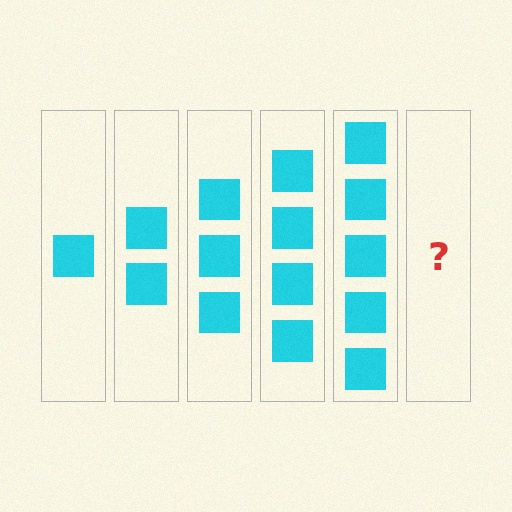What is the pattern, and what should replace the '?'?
The pattern is that each step adds one more square. The '?' should be 6 squares.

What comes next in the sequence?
The next element should be 6 squares.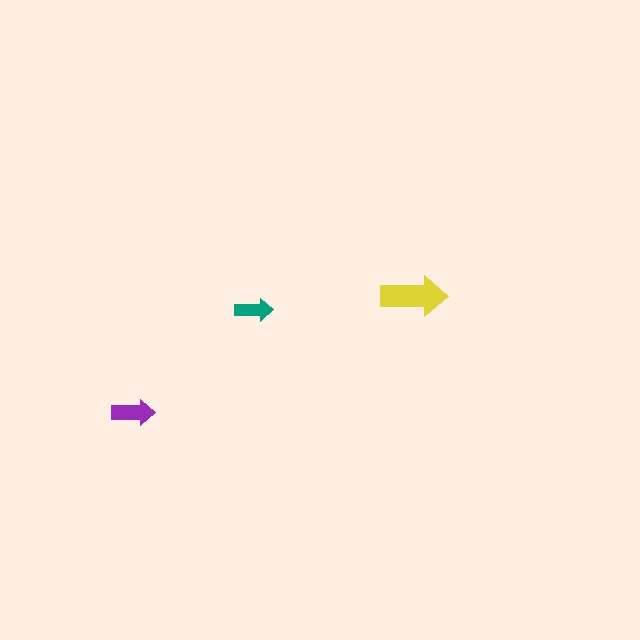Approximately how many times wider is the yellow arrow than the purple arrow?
About 1.5 times wider.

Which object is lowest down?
The purple arrow is bottommost.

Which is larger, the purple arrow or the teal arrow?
The purple one.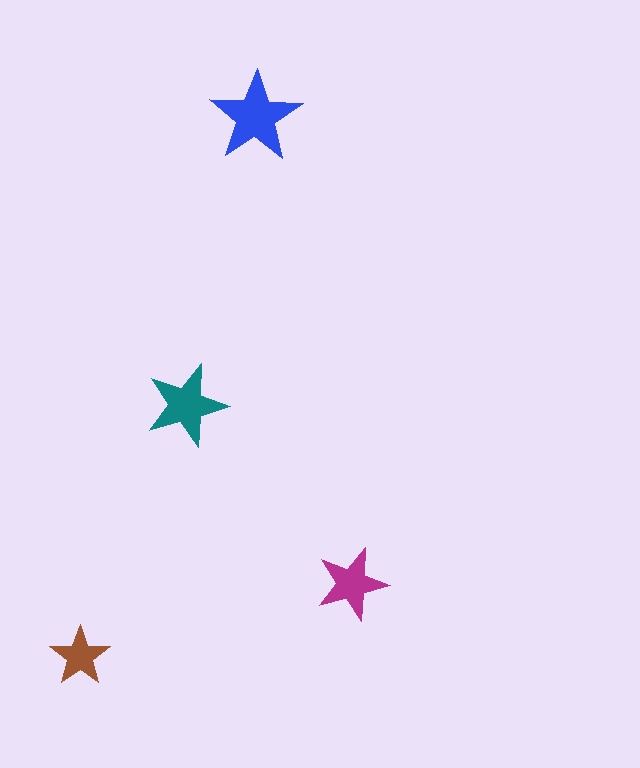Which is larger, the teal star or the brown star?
The teal one.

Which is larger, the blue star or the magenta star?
The blue one.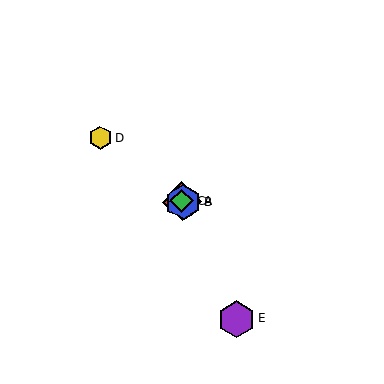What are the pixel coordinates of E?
Object E is at (236, 319).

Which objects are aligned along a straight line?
Objects A, B, C, D are aligned along a straight line.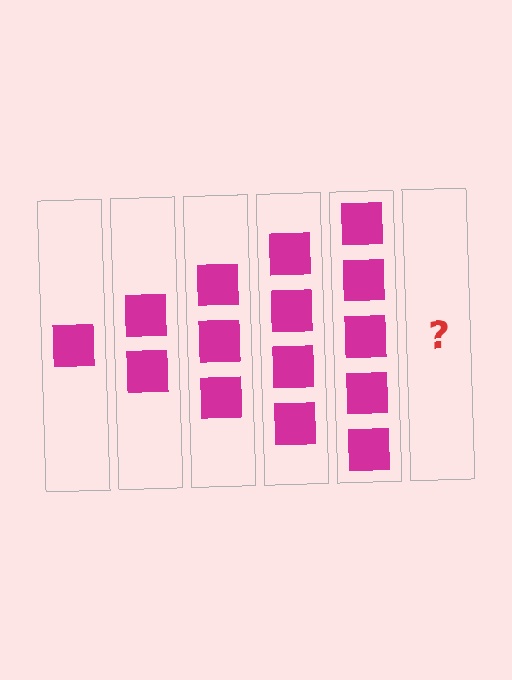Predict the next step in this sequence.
The next step is 6 squares.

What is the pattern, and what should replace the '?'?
The pattern is that each step adds one more square. The '?' should be 6 squares.